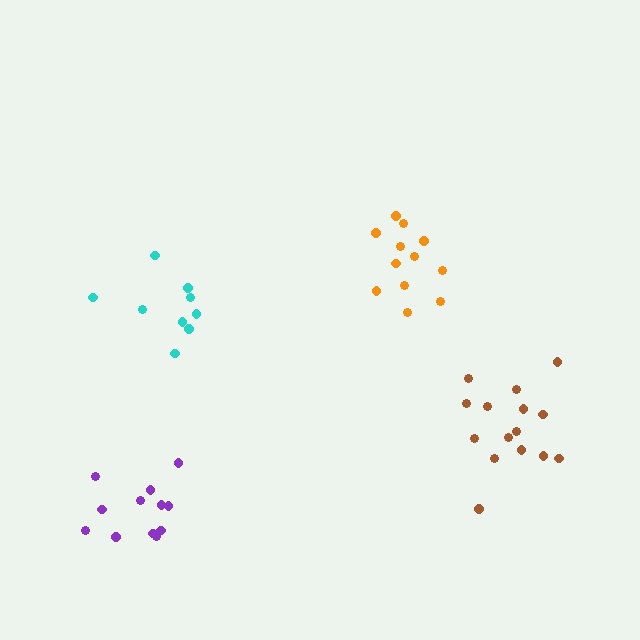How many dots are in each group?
Group 1: 15 dots, Group 2: 12 dots, Group 3: 9 dots, Group 4: 12 dots (48 total).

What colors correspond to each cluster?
The clusters are colored: brown, orange, cyan, purple.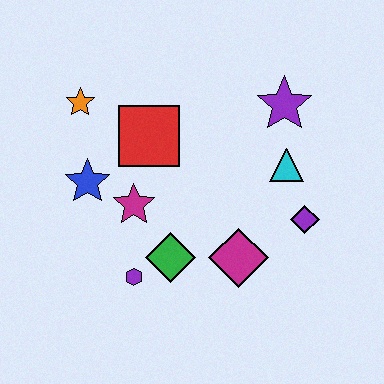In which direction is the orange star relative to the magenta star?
The orange star is above the magenta star.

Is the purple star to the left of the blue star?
No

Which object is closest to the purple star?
The cyan triangle is closest to the purple star.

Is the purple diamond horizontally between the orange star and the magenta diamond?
No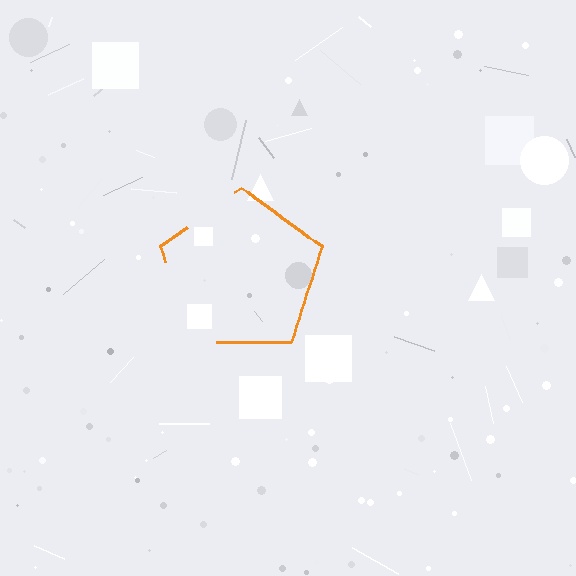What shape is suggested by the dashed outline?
The dashed outline suggests a pentagon.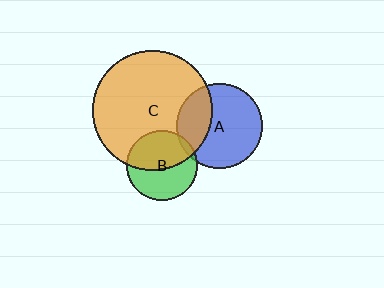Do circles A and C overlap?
Yes.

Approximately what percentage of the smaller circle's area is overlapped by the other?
Approximately 30%.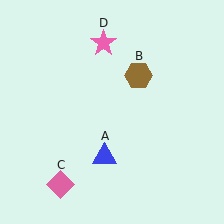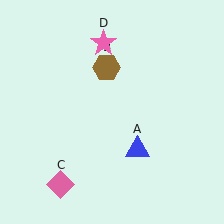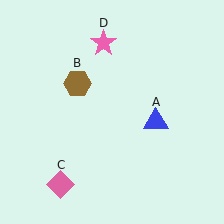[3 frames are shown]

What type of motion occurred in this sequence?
The blue triangle (object A), brown hexagon (object B) rotated counterclockwise around the center of the scene.